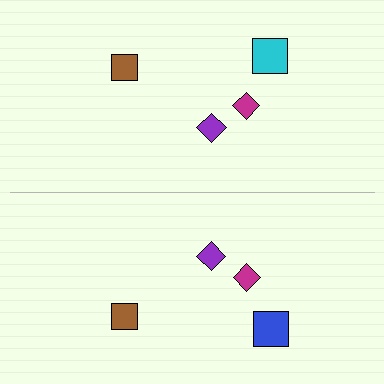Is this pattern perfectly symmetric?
No, the pattern is not perfectly symmetric. The blue square on the bottom side breaks the symmetry — its mirror counterpart is cyan.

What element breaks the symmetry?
The blue square on the bottom side breaks the symmetry — its mirror counterpart is cyan.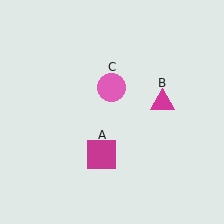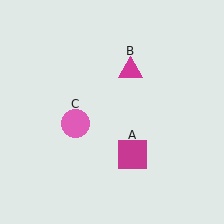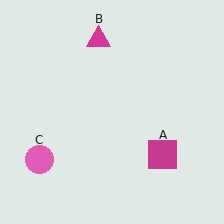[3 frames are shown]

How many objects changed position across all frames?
3 objects changed position: magenta square (object A), magenta triangle (object B), pink circle (object C).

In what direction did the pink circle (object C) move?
The pink circle (object C) moved down and to the left.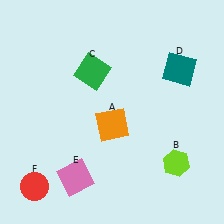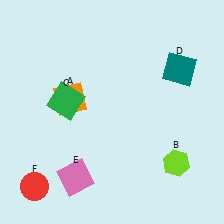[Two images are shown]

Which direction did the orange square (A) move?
The orange square (A) moved left.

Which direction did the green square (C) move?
The green square (C) moved down.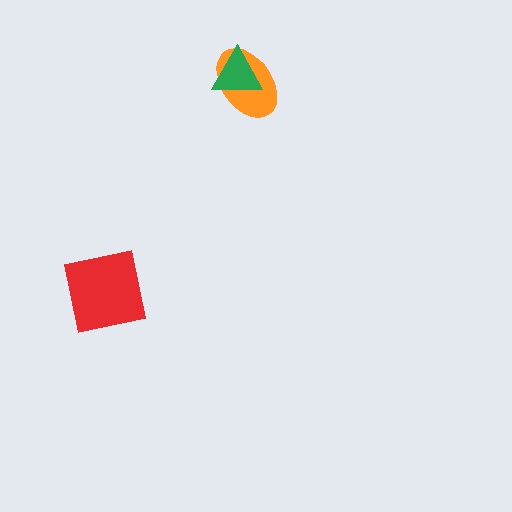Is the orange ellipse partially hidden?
Yes, it is partially covered by another shape.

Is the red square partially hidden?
No, no other shape covers it.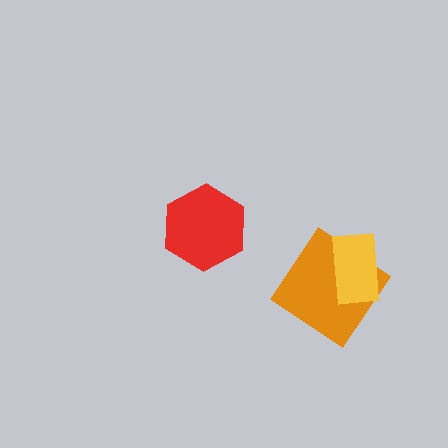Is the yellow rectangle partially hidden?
No, no other shape covers it.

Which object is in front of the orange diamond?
The yellow rectangle is in front of the orange diamond.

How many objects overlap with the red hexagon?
0 objects overlap with the red hexagon.